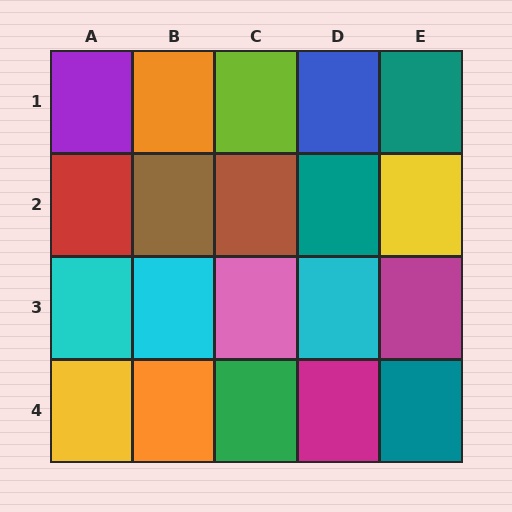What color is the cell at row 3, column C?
Pink.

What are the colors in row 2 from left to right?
Red, brown, brown, teal, yellow.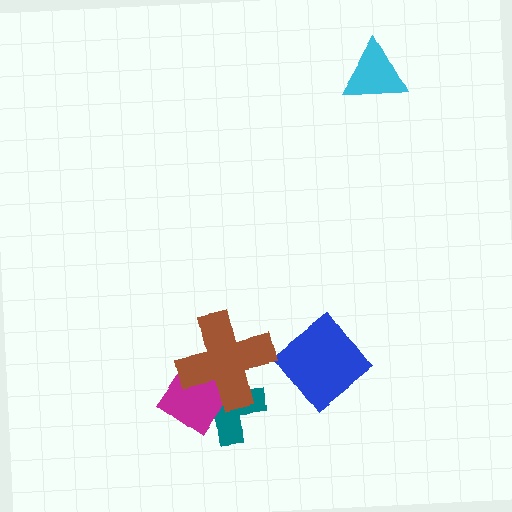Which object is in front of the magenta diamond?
The brown cross is in front of the magenta diamond.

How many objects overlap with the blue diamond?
0 objects overlap with the blue diamond.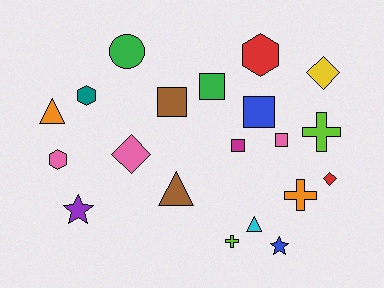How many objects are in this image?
There are 20 objects.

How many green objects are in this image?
There are 2 green objects.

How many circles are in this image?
There is 1 circle.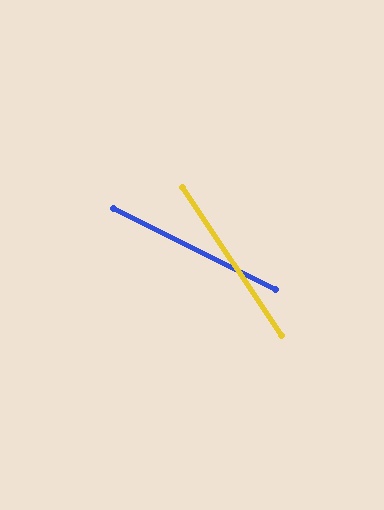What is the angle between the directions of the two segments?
Approximately 30 degrees.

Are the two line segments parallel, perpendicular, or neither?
Neither parallel nor perpendicular — they differ by about 30°.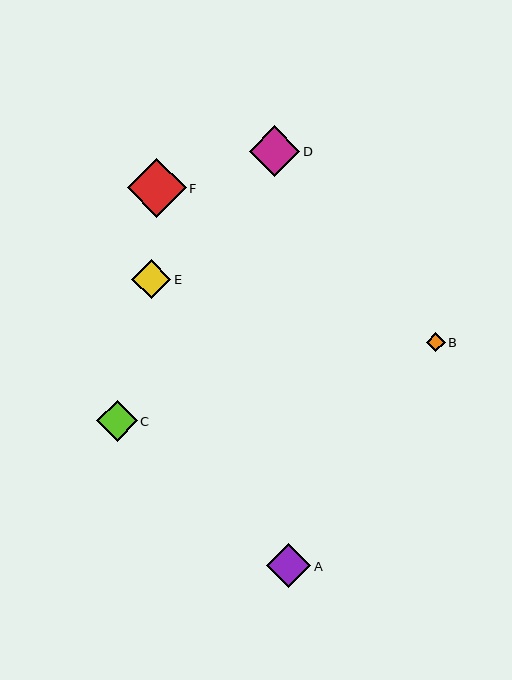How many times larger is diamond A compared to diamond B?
Diamond A is approximately 2.3 times the size of diamond B.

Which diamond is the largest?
Diamond F is the largest with a size of approximately 59 pixels.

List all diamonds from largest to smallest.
From largest to smallest: F, D, A, C, E, B.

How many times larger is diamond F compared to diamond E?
Diamond F is approximately 1.5 times the size of diamond E.